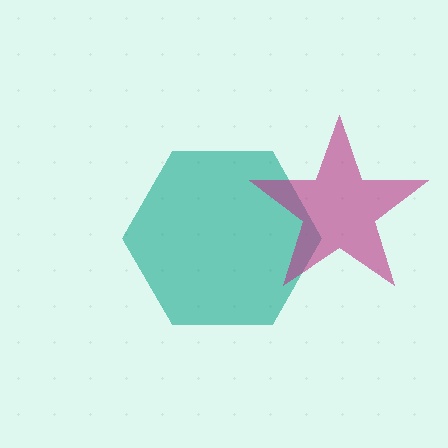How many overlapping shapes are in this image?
There are 2 overlapping shapes in the image.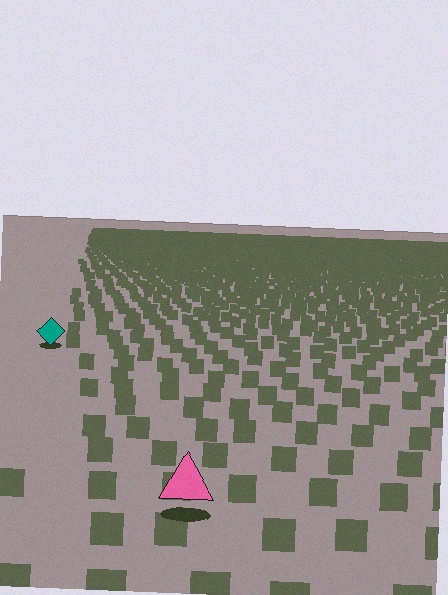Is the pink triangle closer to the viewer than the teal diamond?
Yes. The pink triangle is closer — you can tell from the texture gradient: the ground texture is coarser near it.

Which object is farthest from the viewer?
The teal diamond is farthest from the viewer. It appears smaller and the ground texture around it is denser.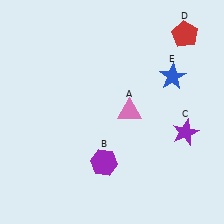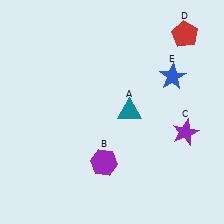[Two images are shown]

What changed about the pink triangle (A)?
In Image 1, A is pink. In Image 2, it changed to teal.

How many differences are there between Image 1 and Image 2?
There is 1 difference between the two images.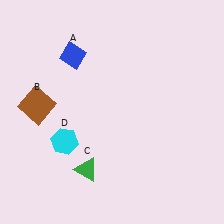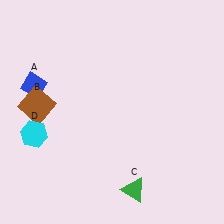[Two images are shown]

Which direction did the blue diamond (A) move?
The blue diamond (A) moved left.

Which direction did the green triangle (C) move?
The green triangle (C) moved right.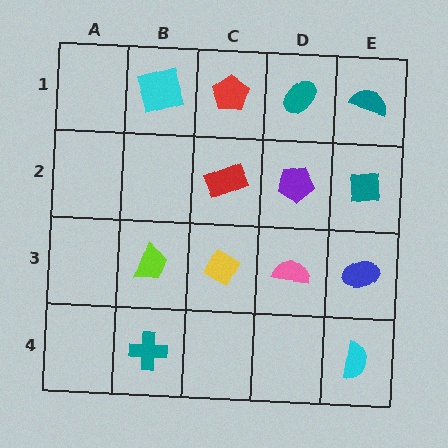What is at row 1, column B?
A cyan square.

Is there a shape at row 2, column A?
No, that cell is empty.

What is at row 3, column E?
A blue ellipse.